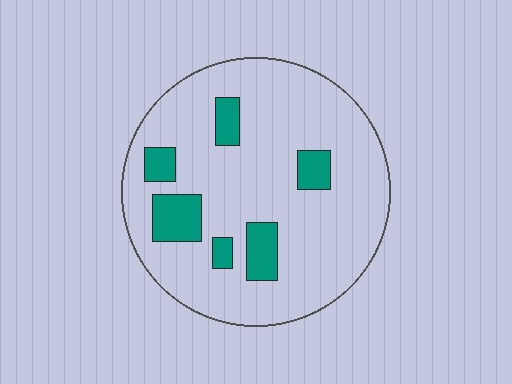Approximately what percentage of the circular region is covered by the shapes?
Approximately 15%.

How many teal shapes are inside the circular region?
6.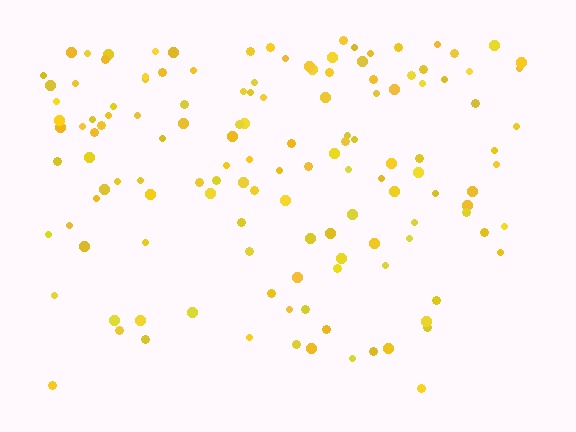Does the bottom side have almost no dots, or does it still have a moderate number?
Still a moderate number, just noticeably fewer than the top.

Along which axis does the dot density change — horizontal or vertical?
Vertical.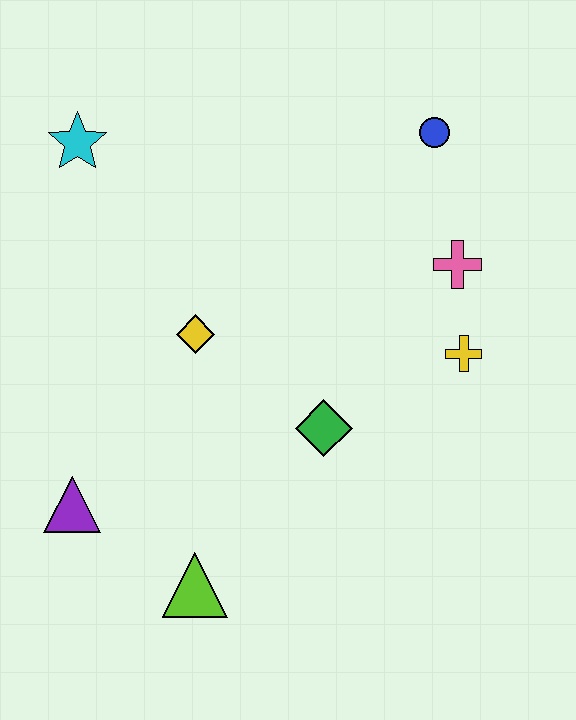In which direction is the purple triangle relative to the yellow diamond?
The purple triangle is below the yellow diamond.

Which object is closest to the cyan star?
The yellow diamond is closest to the cyan star.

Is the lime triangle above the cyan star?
No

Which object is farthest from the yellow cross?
The cyan star is farthest from the yellow cross.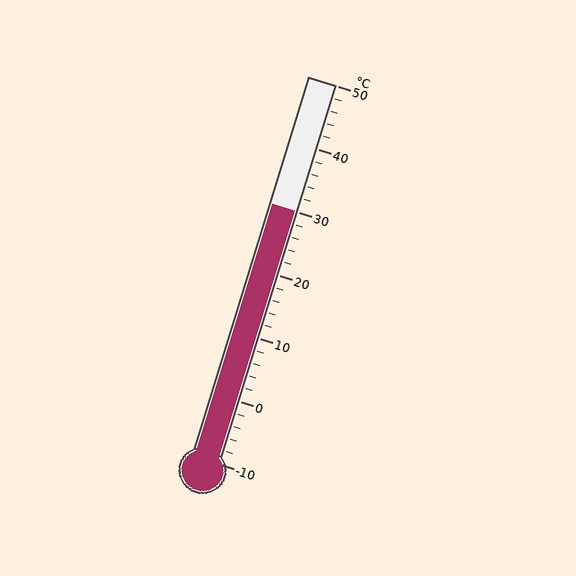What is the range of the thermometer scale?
The thermometer scale ranges from -10°C to 50°C.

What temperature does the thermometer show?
The thermometer shows approximately 30°C.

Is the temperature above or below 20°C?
The temperature is above 20°C.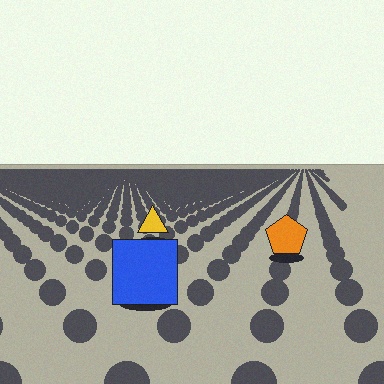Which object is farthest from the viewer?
The yellow triangle is farthest from the viewer. It appears smaller and the ground texture around it is denser.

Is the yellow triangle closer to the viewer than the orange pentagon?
No. The orange pentagon is closer — you can tell from the texture gradient: the ground texture is coarser near it.